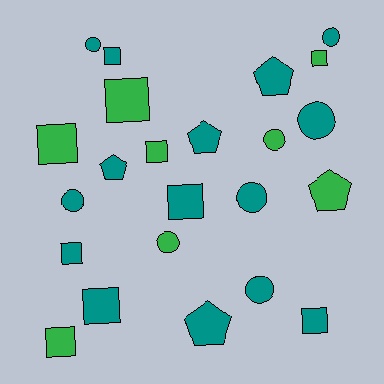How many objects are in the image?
There are 23 objects.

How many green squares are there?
There are 5 green squares.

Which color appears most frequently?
Teal, with 15 objects.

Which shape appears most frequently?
Square, with 10 objects.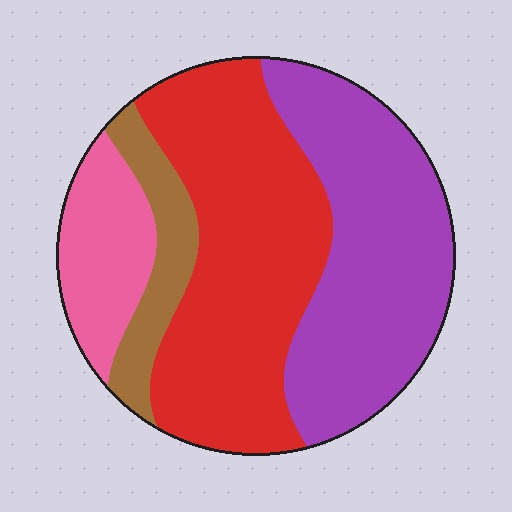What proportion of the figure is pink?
Pink covers 13% of the figure.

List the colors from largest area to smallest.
From largest to smallest: red, purple, pink, brown.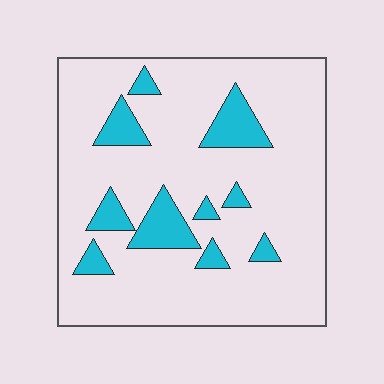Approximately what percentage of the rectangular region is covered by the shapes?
Approximately 15%.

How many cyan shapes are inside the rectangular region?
10.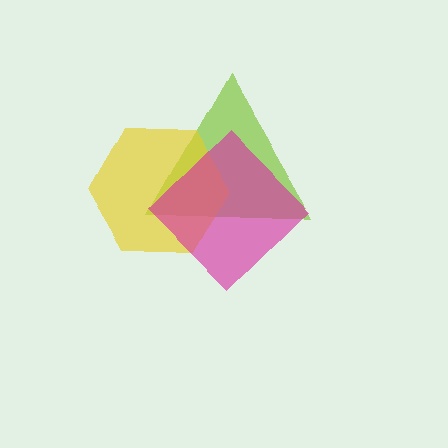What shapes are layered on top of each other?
The layered shapes are: a lime triangle, a yellow hexagon, a magenta diamond.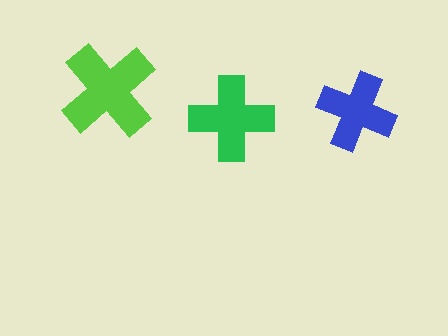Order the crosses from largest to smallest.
the lime one, the green one, the blue one.